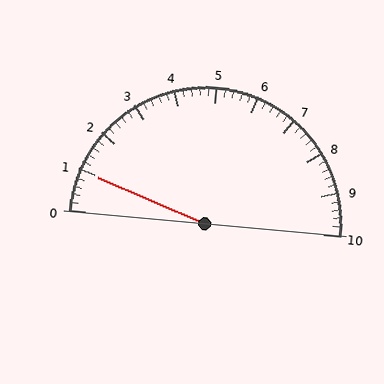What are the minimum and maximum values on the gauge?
The gauge ranges from 0 to 10.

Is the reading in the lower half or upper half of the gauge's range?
The reading is in the lower half of the range (0 to 10).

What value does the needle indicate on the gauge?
The needle indicates approximately 1.0.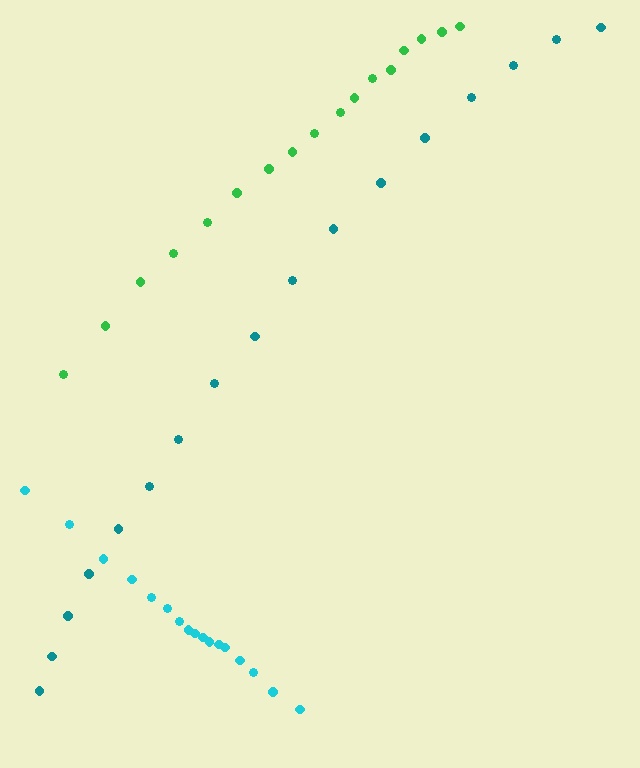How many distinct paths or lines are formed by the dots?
There are 3 distinct paths.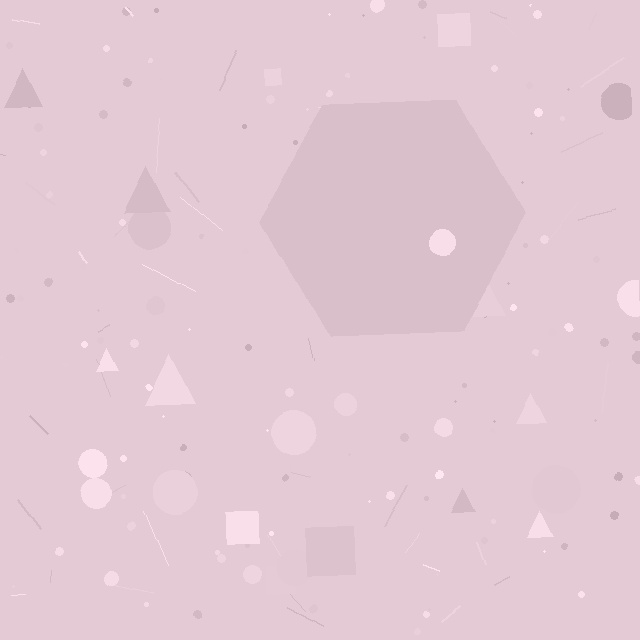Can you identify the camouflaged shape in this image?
The camouflaged shape is a hexagon.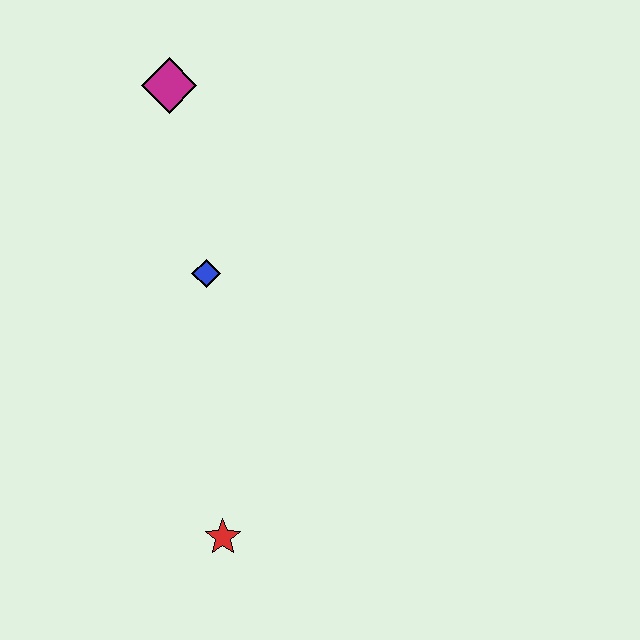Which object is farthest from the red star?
The magenta diamond is farthest from the red star.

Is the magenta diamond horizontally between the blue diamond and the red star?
No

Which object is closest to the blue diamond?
The magenta diamond is closest to the blue diamond.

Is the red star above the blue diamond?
No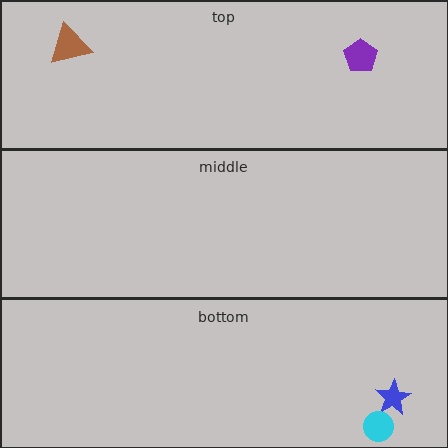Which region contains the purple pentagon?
The top region.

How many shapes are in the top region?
2.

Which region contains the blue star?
The bottom region.